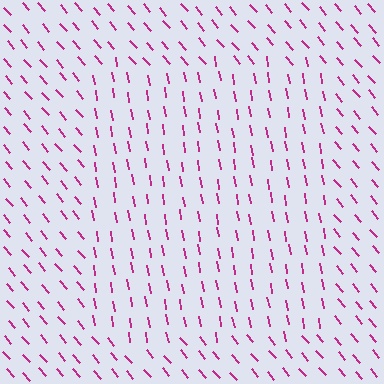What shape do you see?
I see a rectangle.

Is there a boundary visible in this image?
Yes, there is a texture boundary formed by a change in line orientation.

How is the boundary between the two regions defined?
The boundary is defined purely by a change in line orientation (approximately 31 degrees difference). All lines are the same color and thickness.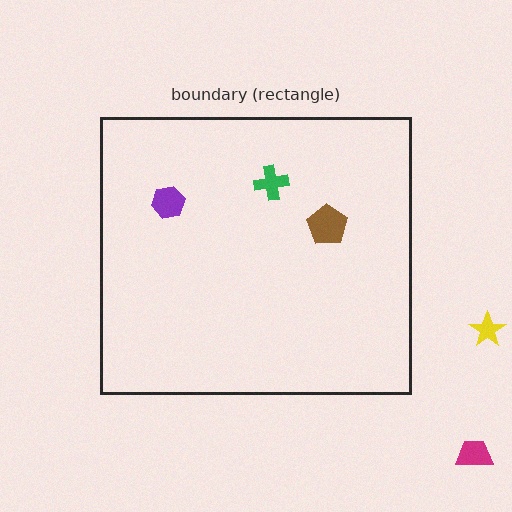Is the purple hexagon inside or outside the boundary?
Inside.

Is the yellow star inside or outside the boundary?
Outside.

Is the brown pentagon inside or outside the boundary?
Inside.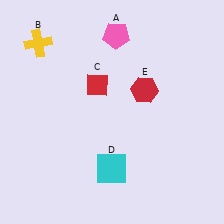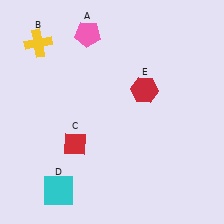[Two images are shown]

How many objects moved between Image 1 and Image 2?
3 objects moved between the two images.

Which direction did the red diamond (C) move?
The red diamond (C) moved down.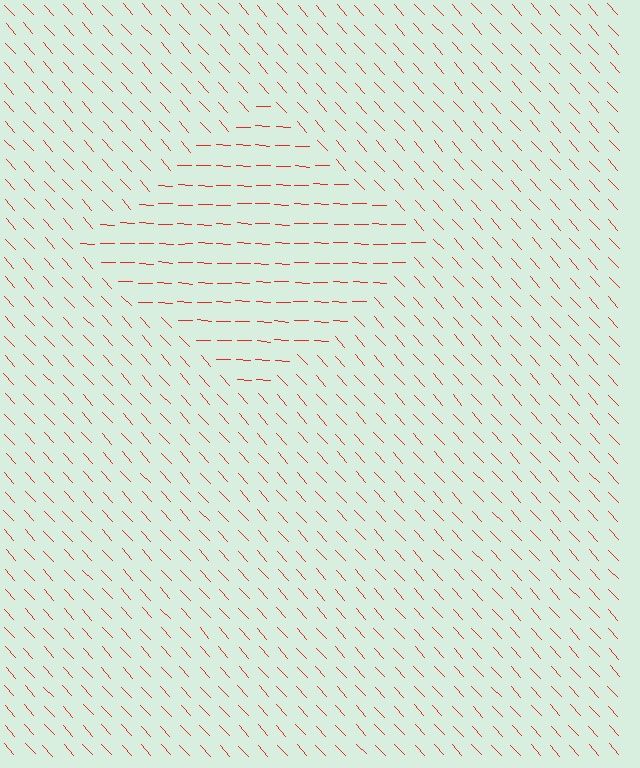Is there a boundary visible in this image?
Yes, there is a texture boundary formed by a change in line orientation.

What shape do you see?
I see a diamond.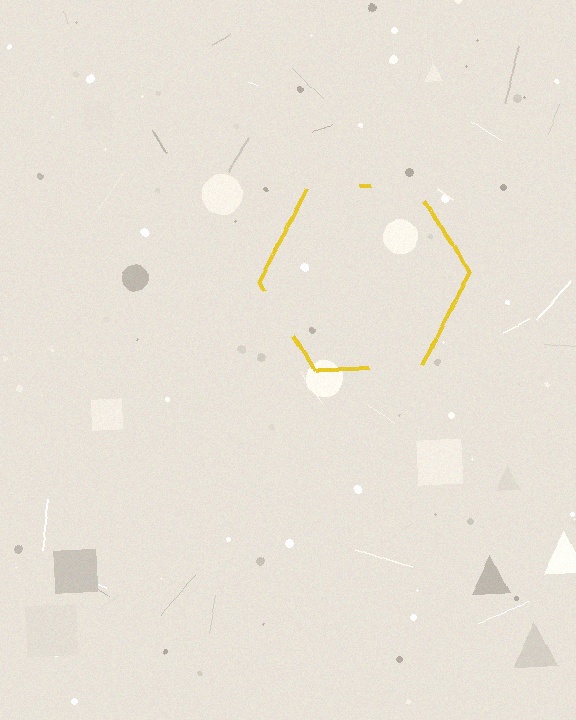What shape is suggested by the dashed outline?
The dashed outline suggests a hexagon.